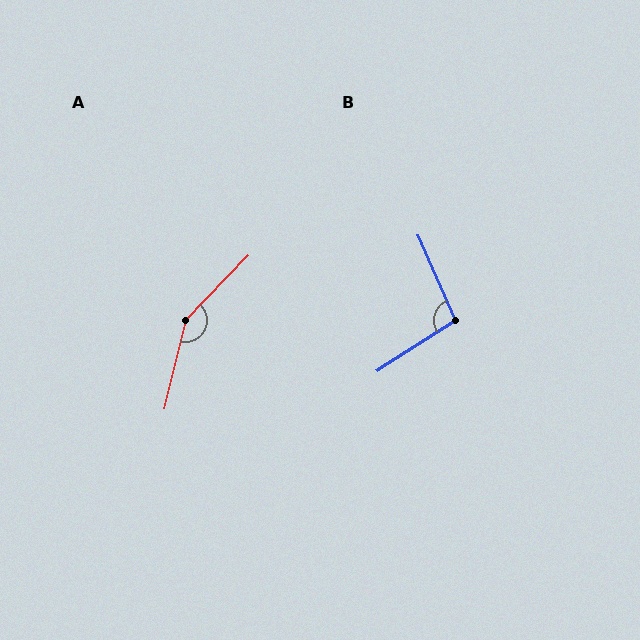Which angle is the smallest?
B, at approximately 99 degrees.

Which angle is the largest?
A, at approximately 149 degrees.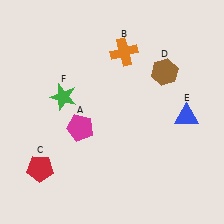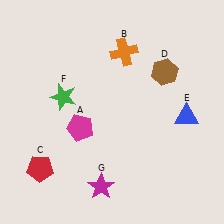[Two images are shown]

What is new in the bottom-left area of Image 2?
A magenta star (G) was added in the bottom-left area of Image 2.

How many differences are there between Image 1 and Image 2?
There is 1 difference between the two images.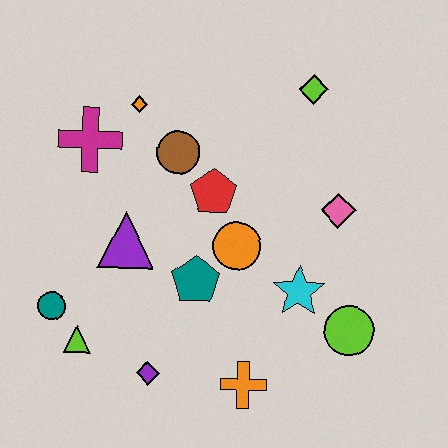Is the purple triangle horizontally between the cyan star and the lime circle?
No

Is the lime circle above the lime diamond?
No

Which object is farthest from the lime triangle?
The lime diamond is farthest from the lime triangle.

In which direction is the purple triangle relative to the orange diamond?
The purple triangle is below the orange diamond.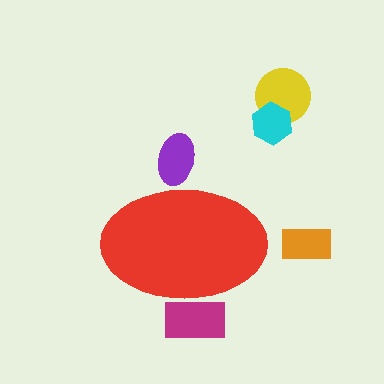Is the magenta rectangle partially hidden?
Yes, the magenta rectangle is partially hidden behind the red ellipse.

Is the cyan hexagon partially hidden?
No, the cyan hexagon is fully visible.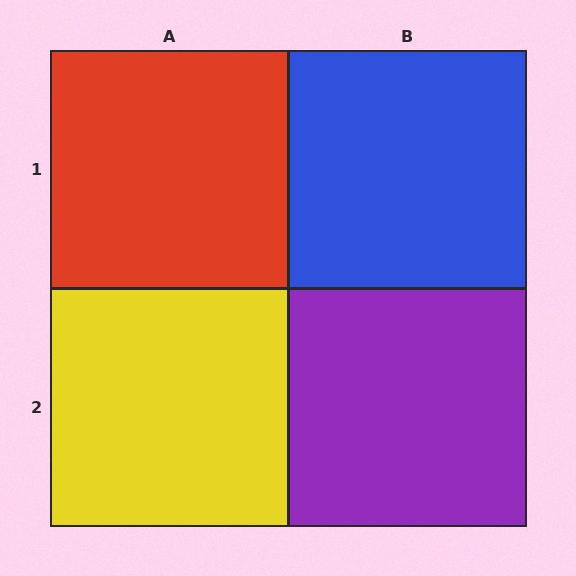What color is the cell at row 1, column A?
Red.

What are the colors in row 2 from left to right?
Yellow, purple.